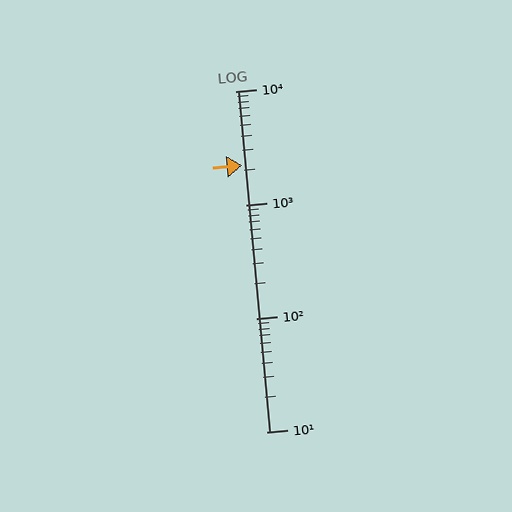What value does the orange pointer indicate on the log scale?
The pointer indicates approximately 2200.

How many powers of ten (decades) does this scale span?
The scale spans 3 decades, from 10 to 10000.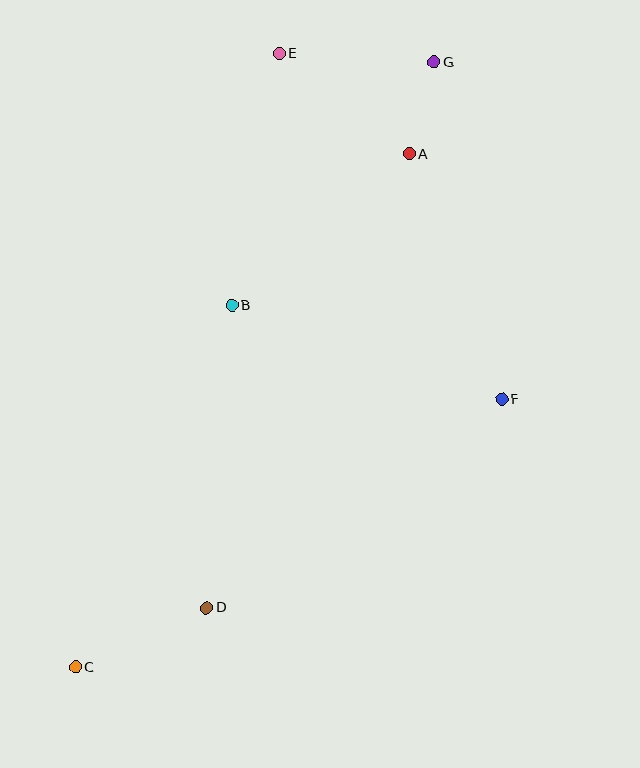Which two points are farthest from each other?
Points C and G are farthest from each other.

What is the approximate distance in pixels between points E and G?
The distance between E and G is approximately 155 pixels.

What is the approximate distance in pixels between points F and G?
The distance between F and G is approximately 344 pixels.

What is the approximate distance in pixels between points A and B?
The distance between A and B is approximately 233 pixels.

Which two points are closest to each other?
Points A and G are closest to each other.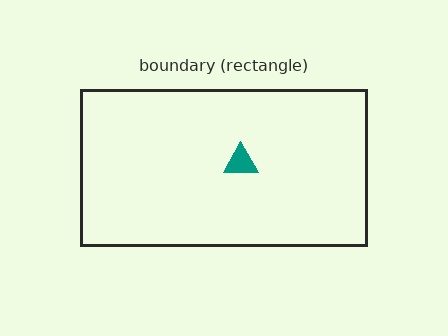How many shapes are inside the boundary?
1 inside, 0 outside.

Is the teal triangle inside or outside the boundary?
Inside.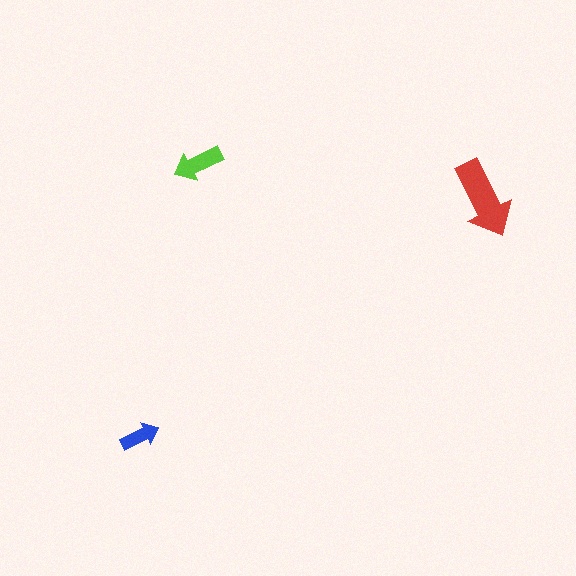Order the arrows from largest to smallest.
the red one, the lime one, the blue one.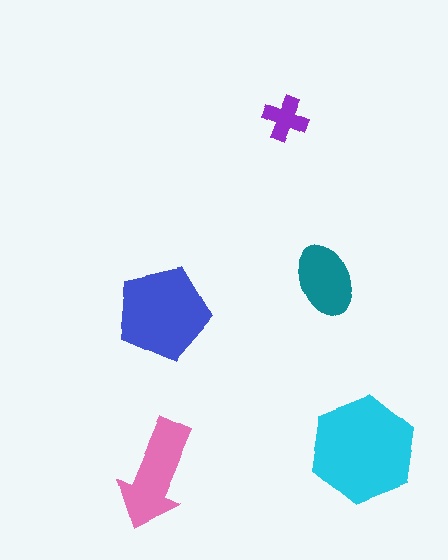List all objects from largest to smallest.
The cyan hexagon, the blue pentagon, the pink arrow, the teal ellipse, the purple cross.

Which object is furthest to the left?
The pink arrow is leftmost.